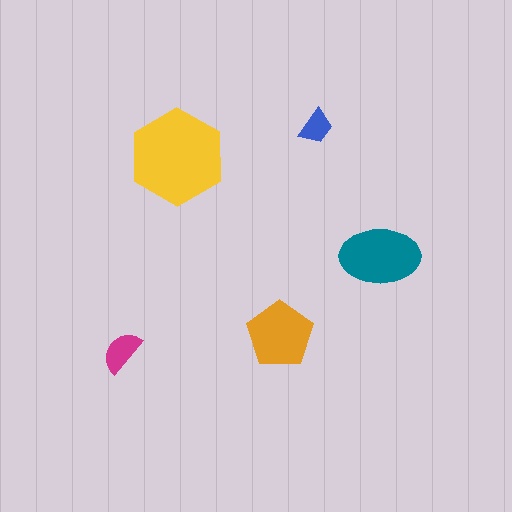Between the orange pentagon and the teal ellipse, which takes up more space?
The teal ellipse.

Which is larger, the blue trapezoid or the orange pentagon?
The orange pentagon.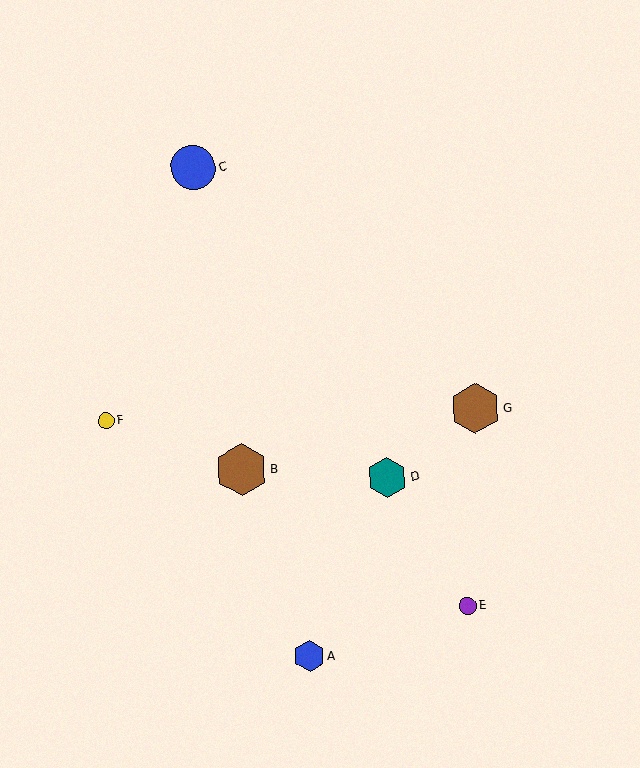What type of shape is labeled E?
Shape E is a purple circle.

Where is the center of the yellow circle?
The center of the yellow circle is at (106, 421).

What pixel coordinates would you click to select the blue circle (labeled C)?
Click at (193, 167) to select the blue circle C.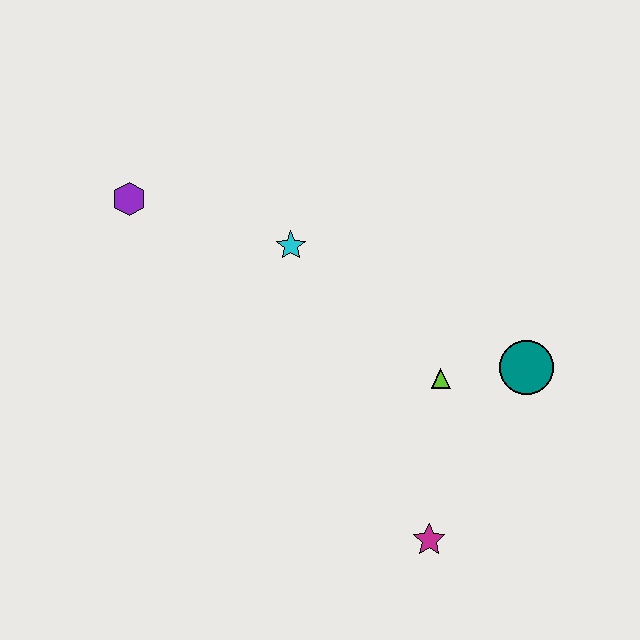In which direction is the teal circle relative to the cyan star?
The teal circle is to the right of the cyan star.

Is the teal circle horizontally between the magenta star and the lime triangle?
No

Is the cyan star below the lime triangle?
No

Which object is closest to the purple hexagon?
The cyan star is closest to the purple hexagon.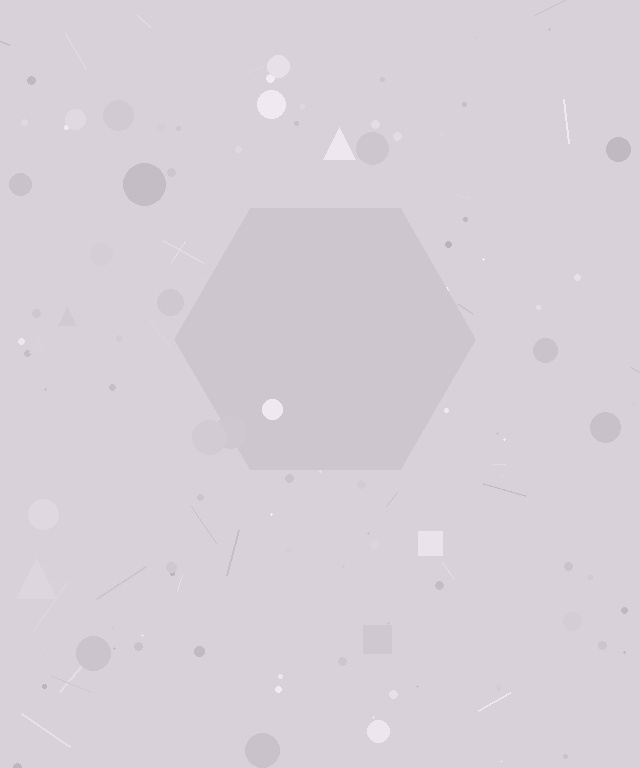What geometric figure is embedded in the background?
A hexagon is embedded in the background.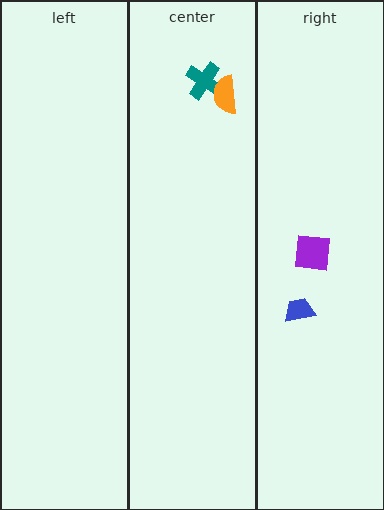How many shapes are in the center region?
2.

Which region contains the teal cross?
The center region.